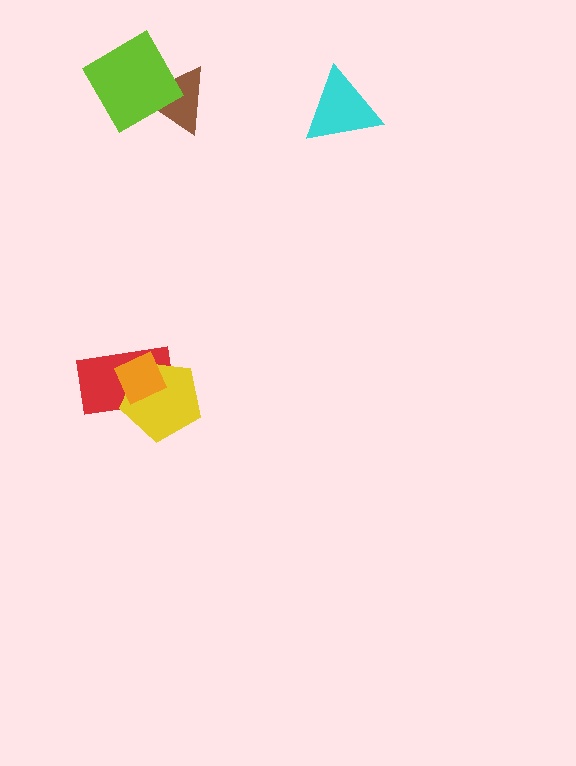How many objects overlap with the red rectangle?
2 objects overlap with the red rectangle.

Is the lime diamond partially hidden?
No, no other shape covers it.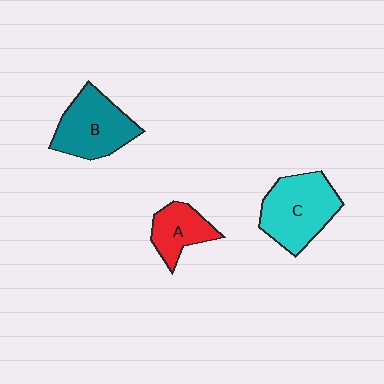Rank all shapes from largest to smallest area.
From largest to smallest: C (cyan), B (teal), A (red).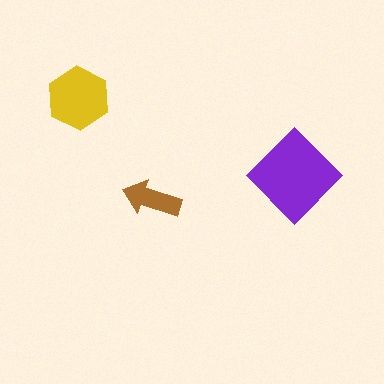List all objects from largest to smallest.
The purple diamond, the yellow hexagon, the brown arrow.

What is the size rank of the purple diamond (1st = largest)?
1st.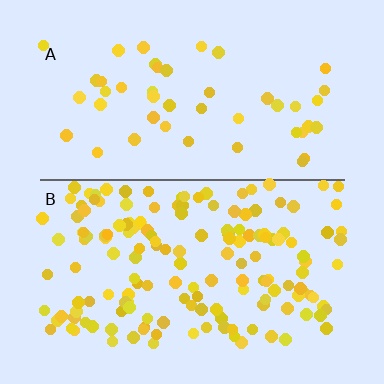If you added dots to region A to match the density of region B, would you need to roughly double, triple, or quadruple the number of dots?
Approximately triple.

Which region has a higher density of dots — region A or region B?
B (the bottom).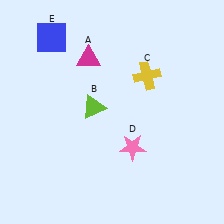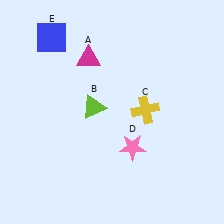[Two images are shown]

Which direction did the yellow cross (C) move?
The yellow cross (C) moved down.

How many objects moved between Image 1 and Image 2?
1 object moved between the two images.